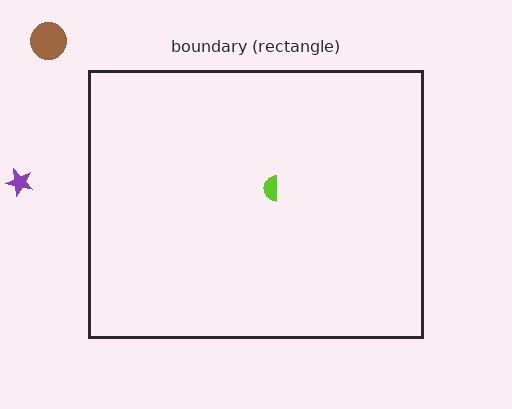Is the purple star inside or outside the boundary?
Outside.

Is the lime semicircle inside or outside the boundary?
Inside.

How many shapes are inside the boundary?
1 inside, 2 outside.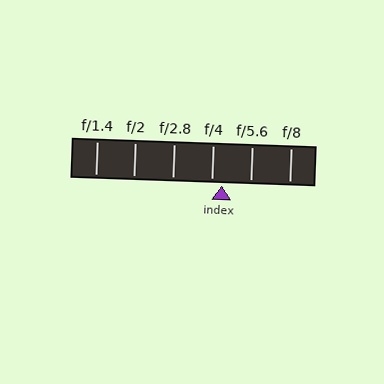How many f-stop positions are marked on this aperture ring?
There are 6 f-stop positions marked.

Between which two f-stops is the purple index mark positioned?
The index mark is between f/4 and f/5.6.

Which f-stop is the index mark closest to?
The index mark is closest to f/4.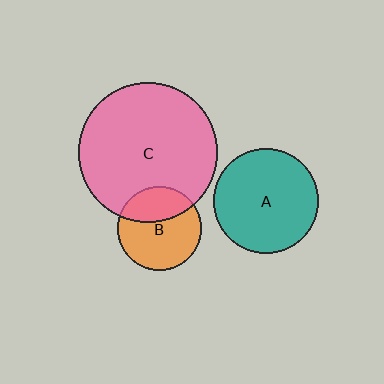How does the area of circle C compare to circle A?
Approximately 1.8 times.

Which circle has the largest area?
Circle C (pink).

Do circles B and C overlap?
Yes.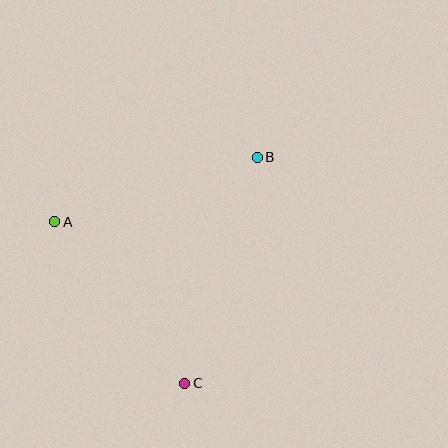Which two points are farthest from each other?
Points B and C are farthest from each other.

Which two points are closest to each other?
Points A and C are closest to each other.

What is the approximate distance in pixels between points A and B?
The distance between A and B is approximately 212 pixels.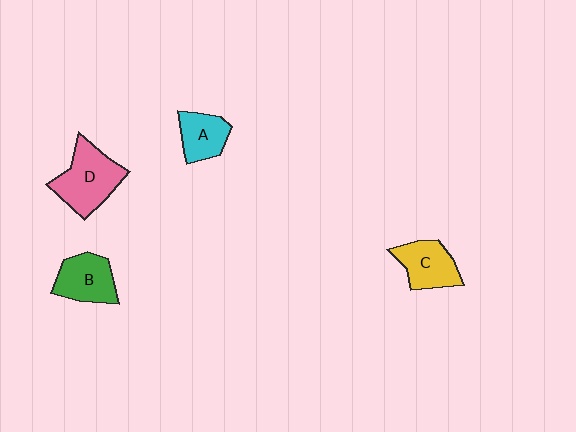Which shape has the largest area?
Shape D (pink).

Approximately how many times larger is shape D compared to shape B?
Approximately 1.3 times.